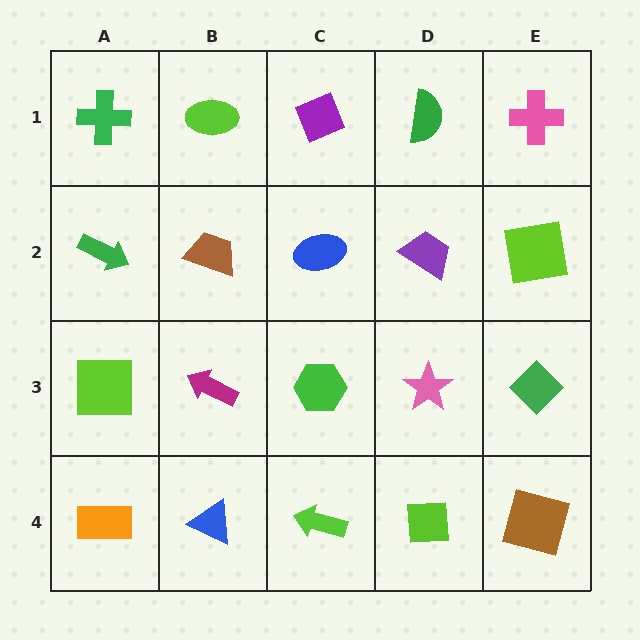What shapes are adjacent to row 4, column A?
A lime square (row 3, column A), a blue triangle (row 4, column B).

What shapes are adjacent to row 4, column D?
A pink star (row 3, column D), a lime arrow (row 4, column C), a brown square (row 4, column E).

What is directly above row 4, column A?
A lime square.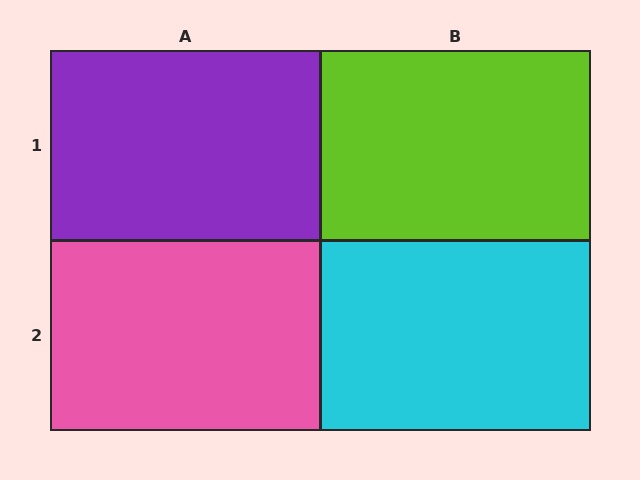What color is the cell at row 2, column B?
Cyan.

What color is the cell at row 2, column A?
Pink.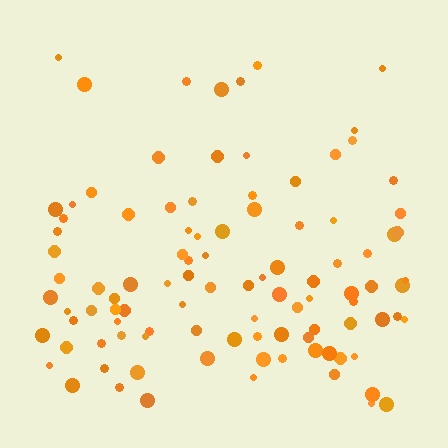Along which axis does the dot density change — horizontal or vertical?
Vertical.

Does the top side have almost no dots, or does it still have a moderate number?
Still a moderate number, just noticeably fewer than the bottom.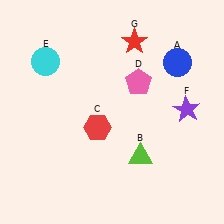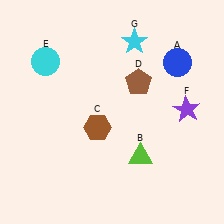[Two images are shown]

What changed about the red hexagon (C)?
In Image 1, C is red. In Image 2, it changed to brown.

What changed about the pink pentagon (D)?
In Image 1, D is pink. In Image 2, it changed to brown.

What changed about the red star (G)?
In Image 1, G is red. In Image 2, it changed to cyan.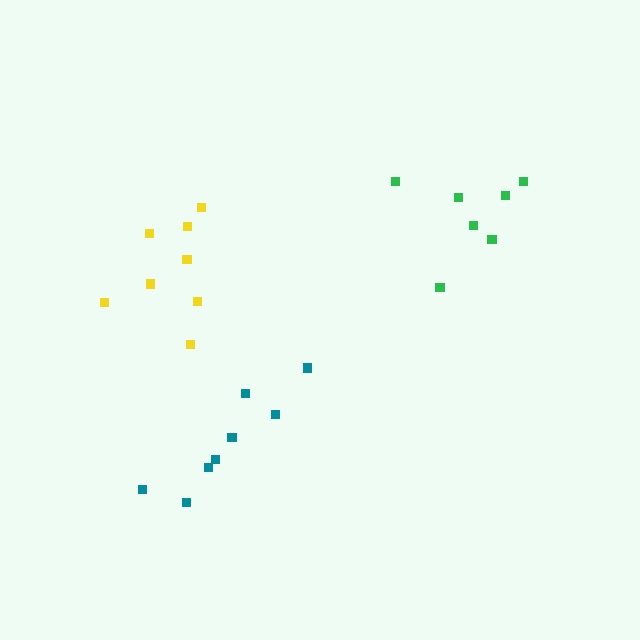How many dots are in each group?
Group 1: 7 dots, Group 2: 8 dots, Group 3: 8 dots (23 total).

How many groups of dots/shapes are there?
There are 3 groups.